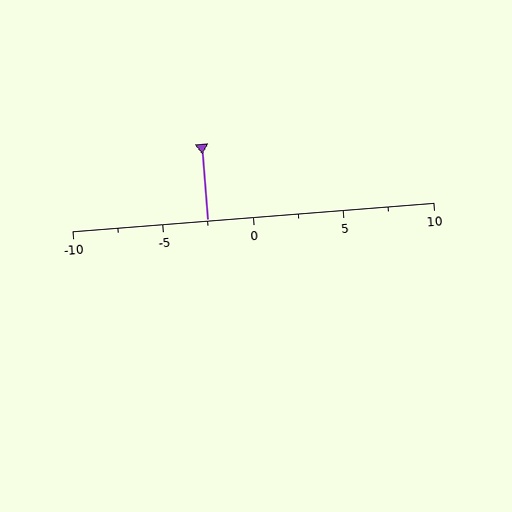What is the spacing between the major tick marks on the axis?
The major ticks are spaced 5 apart.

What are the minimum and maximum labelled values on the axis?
The axis runs from -10 to 10.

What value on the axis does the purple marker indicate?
The marker indicates approximately -2.5.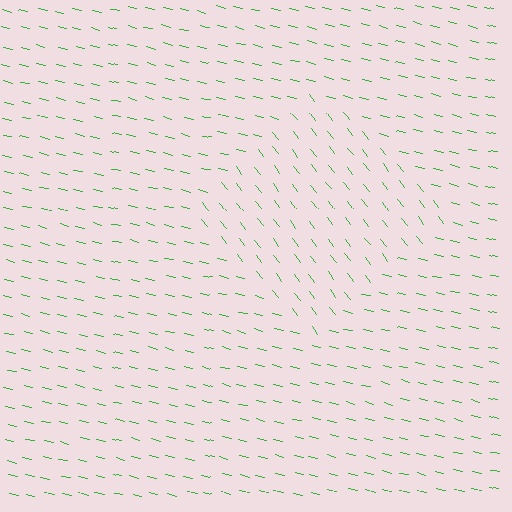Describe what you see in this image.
The image is filled with small green line segments. A diamond region in the image has lines oriented differently from the surrounding lines, creating a visible texture boundary.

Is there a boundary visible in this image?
Yes, there is a texture boundary formed by a change in line orientation.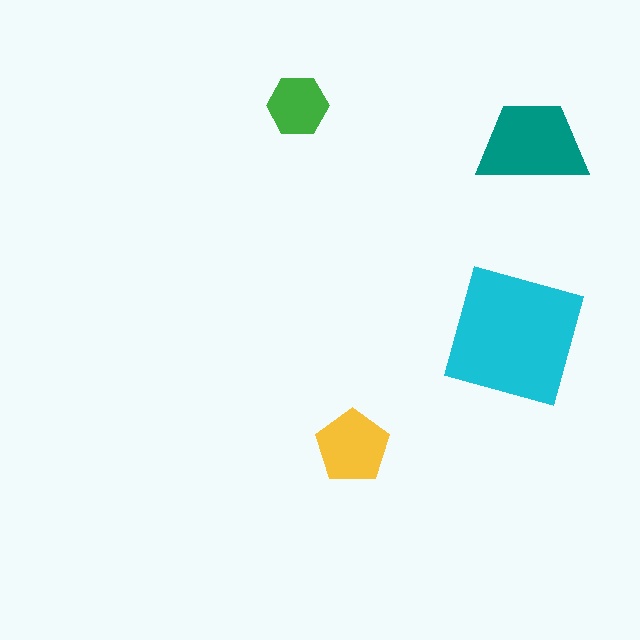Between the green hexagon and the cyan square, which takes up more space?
The cyan square.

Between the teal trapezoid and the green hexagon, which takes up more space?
The teal trapezoid.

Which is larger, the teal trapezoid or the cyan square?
The cyan square.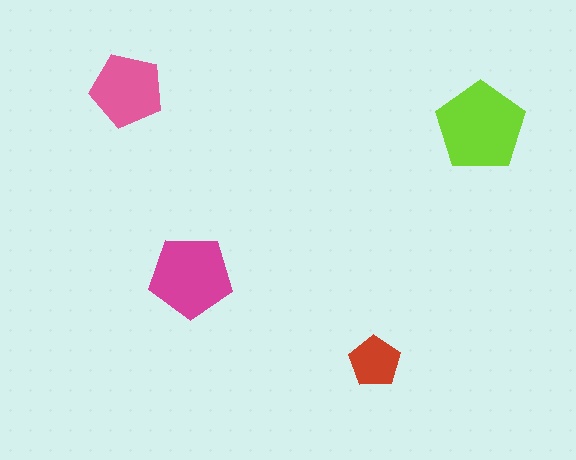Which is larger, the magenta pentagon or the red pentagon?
The magenta one.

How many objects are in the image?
There are 4 objects in the image.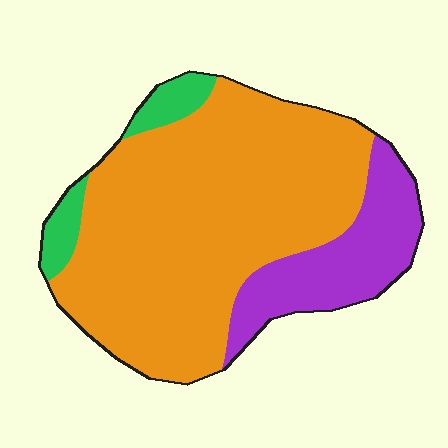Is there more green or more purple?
Purple.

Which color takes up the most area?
Orange, at roughly 75%.